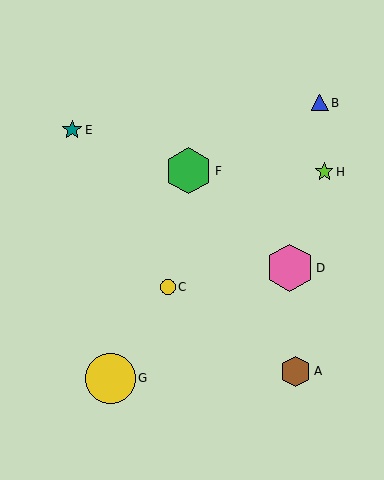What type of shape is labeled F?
Shape F is a green hexagon.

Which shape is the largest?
The yellow circle (labeled G) is the largest.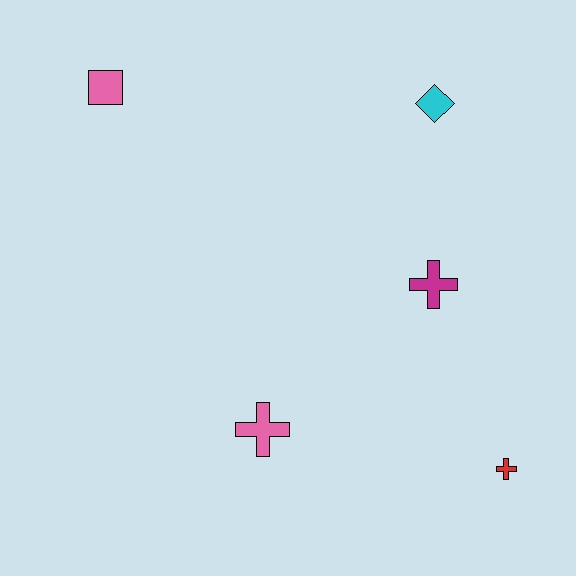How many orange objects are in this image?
There are no orange objects.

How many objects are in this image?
There are 5 objects.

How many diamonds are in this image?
There is 1 diamond.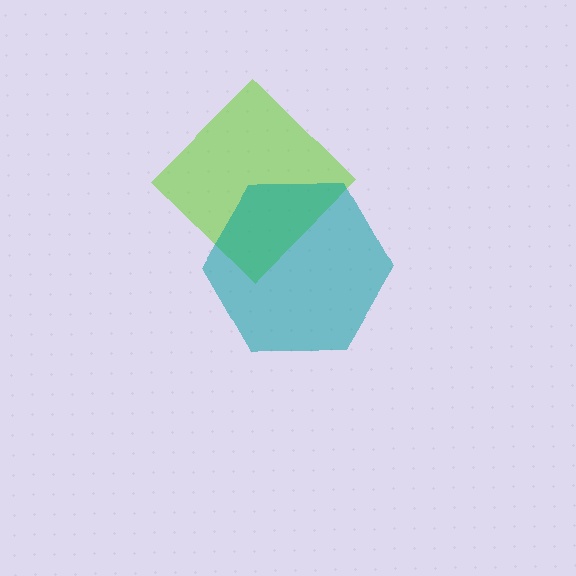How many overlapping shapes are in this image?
There are 2 overlapping shapes in the image.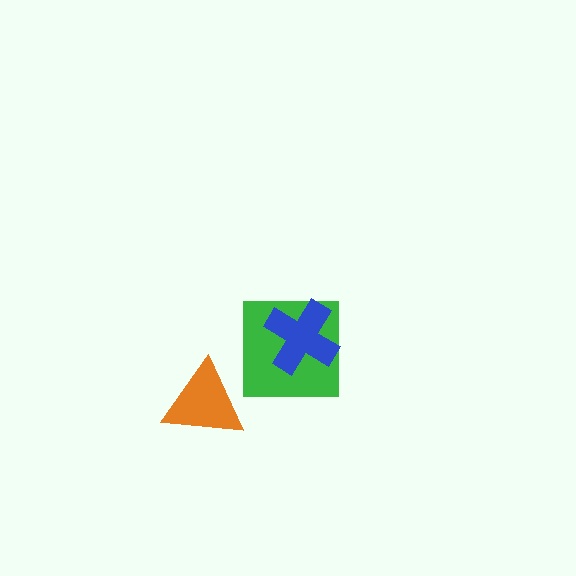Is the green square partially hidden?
Yes, it is partially covered by another shape.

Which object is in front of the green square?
The blue cross is in front of the green square.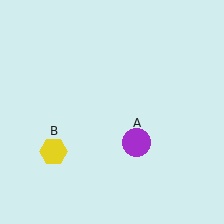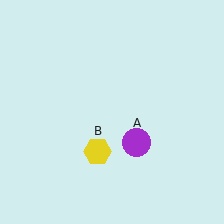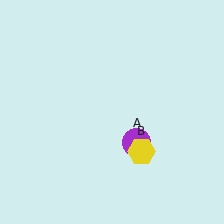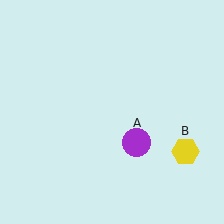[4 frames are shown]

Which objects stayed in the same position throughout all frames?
Purple circle (object A) remained stationary.